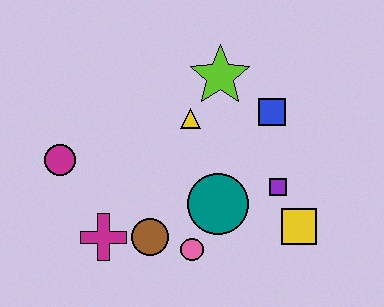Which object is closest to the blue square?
The lime star is closest to the blue square.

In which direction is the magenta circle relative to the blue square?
The magenta circle is to the left of the blue square.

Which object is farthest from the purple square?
The magenta circle is farthest from the purple square.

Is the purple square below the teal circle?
No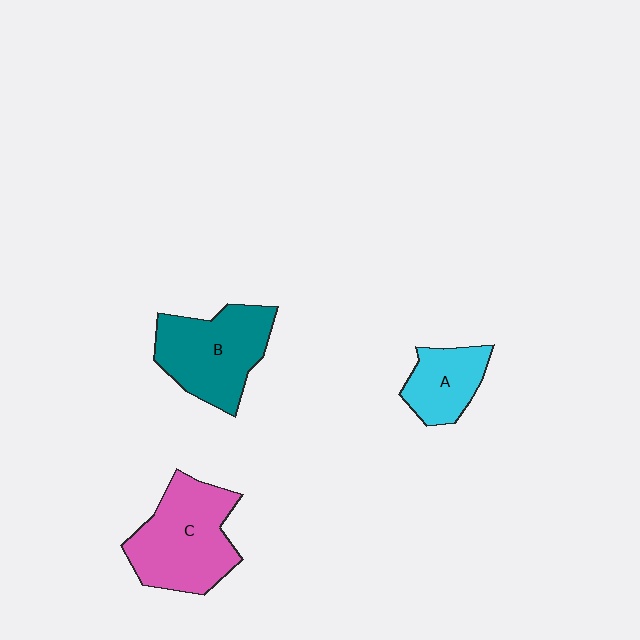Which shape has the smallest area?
Shape A (cyan).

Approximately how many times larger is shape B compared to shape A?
Approximately 1.7 times.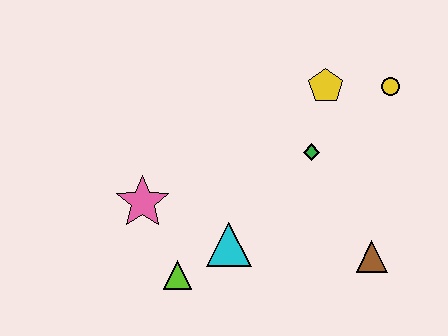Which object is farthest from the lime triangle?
The yellow circle is farthest from the lime triangle.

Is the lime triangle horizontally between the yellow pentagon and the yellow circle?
No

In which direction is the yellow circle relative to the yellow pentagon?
The yellow circle is to the right of the yellow pentagon.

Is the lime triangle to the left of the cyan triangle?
Yes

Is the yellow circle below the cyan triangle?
No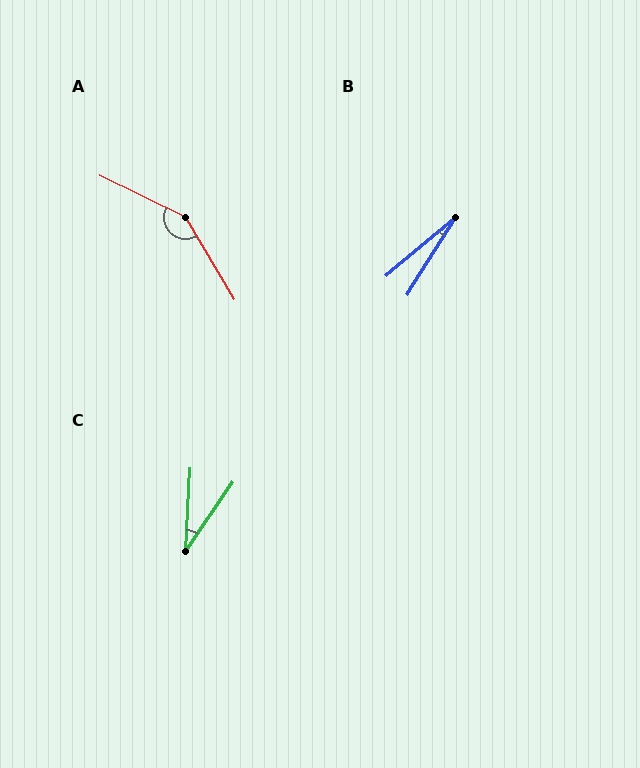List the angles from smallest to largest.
B (18°), C (31°), A (147°).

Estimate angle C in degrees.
Approximately 31 degrees.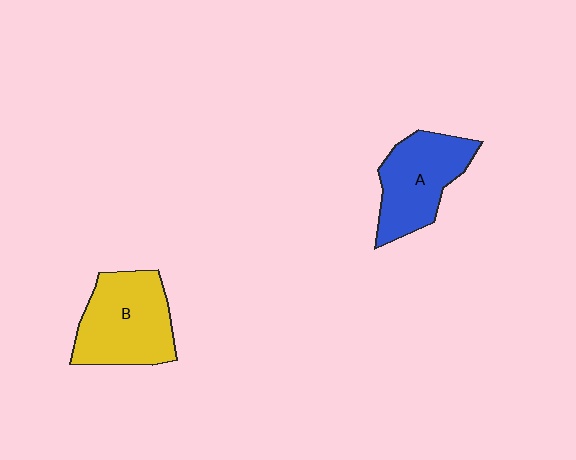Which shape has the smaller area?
Shape A (blue).